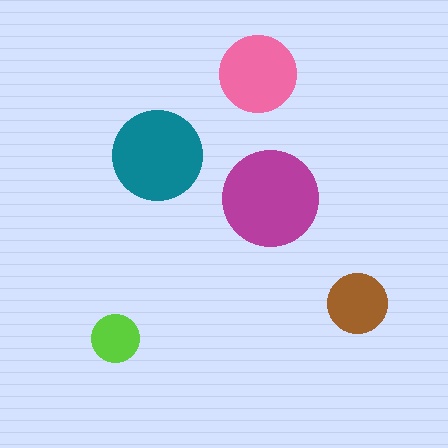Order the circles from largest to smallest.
the magenta one, the teal one, the pink one, the brown one, the lime one.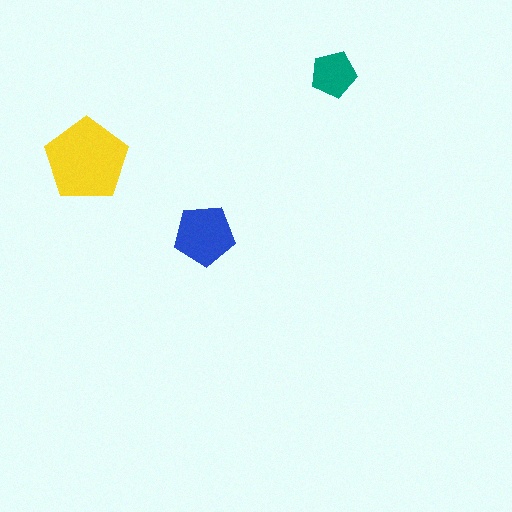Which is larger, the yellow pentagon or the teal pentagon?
The yellow one.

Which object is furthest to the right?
The teal pentagon is rightmost.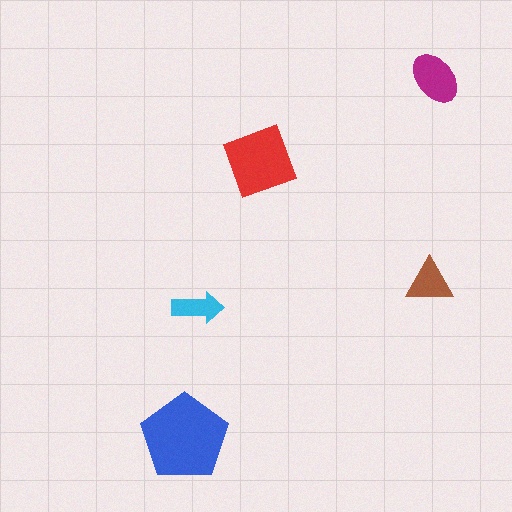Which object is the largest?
The blue pentagon.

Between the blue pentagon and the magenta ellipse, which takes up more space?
The blue pentagon.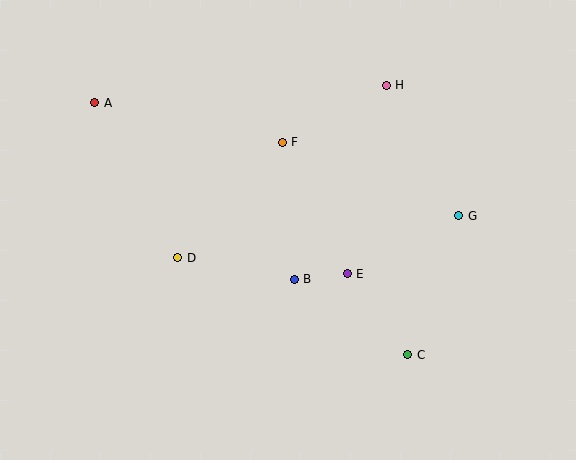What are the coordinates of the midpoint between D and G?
The midpoint between D and G is at (318, 237).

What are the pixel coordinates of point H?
Point H is at (386, 85).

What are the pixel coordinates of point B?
Point B is at (294, 279).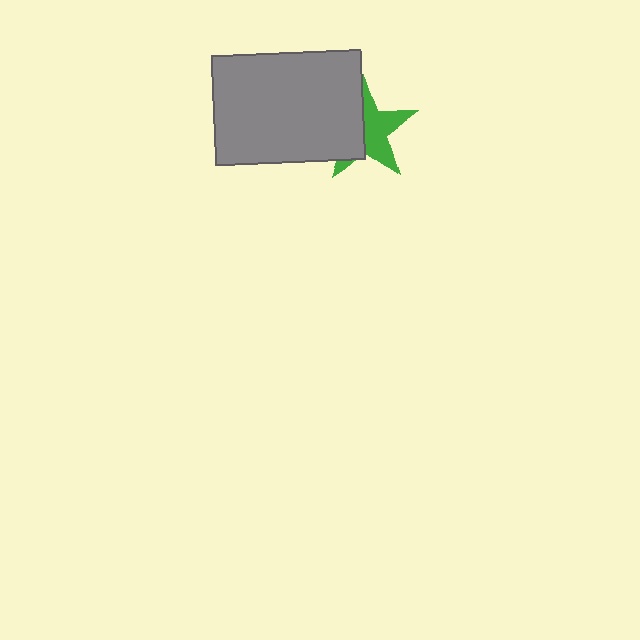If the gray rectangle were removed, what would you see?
You would see the complete green star.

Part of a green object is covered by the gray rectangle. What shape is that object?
It is a star.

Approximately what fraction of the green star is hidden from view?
Roughly 47% of the green star is hidden behind the gray rectangle.